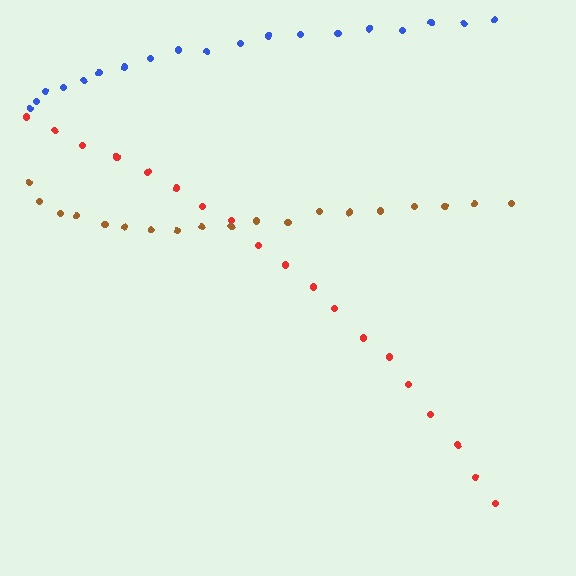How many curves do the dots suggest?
There are 3 distinct paths.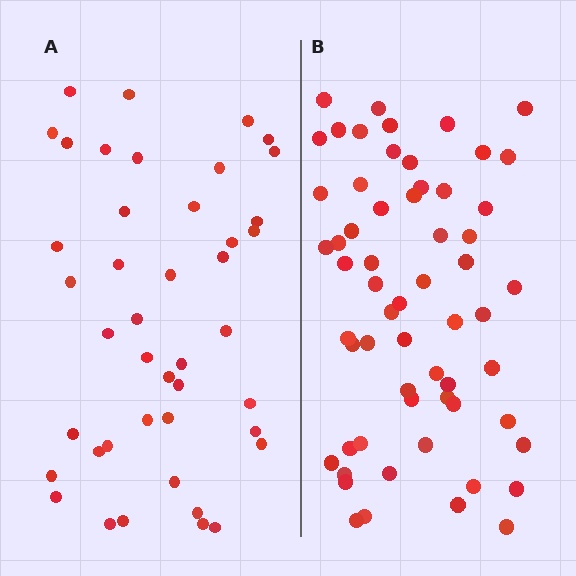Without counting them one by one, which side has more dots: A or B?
Region B (the right region) has more dots.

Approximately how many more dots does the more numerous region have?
Region B has approximately 15 more dots than region A.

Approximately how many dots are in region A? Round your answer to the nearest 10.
About 40 dots. (The exact count is 43, which rounds to 40.)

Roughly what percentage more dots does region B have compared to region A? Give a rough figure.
About 40% more.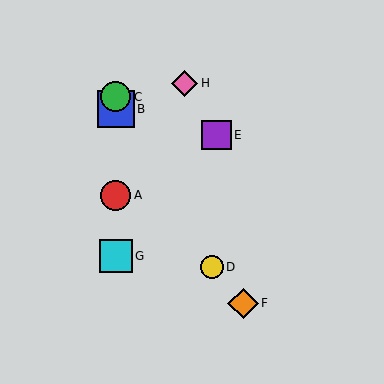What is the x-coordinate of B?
Object B is at x≈116.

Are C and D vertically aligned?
No, C is at x≈116 and D is at x≈212.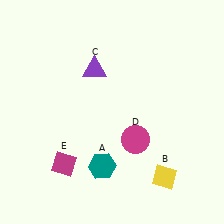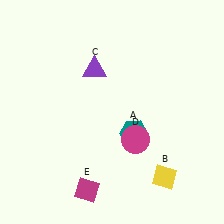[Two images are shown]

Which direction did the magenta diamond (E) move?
The magenta diamond (E) moved down.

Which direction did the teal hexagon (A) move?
The teal hexagon (A) moved up.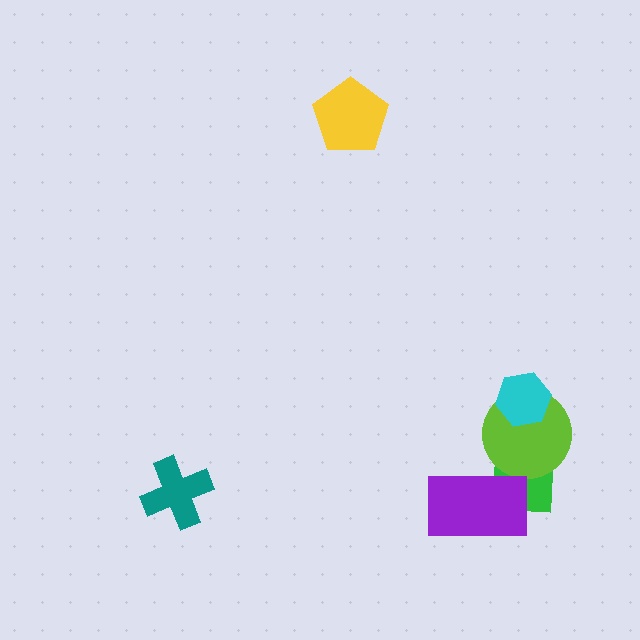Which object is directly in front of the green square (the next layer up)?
The lime circle is directly in front of the green square.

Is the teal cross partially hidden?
No, no other shape covers it.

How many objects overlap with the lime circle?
2 objects overlap with the lime circle.